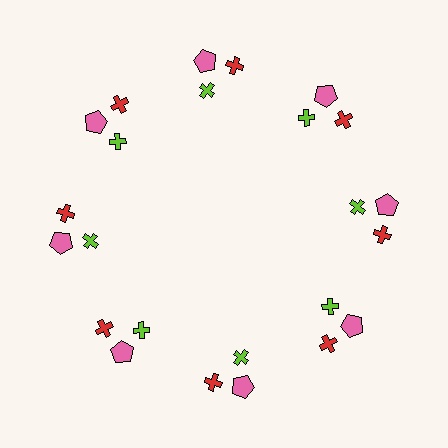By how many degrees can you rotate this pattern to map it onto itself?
The pattern maps onto itself every 45 degrees of rotation.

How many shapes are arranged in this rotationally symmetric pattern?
There are 24 shapes, arranged in 8 groups of 3.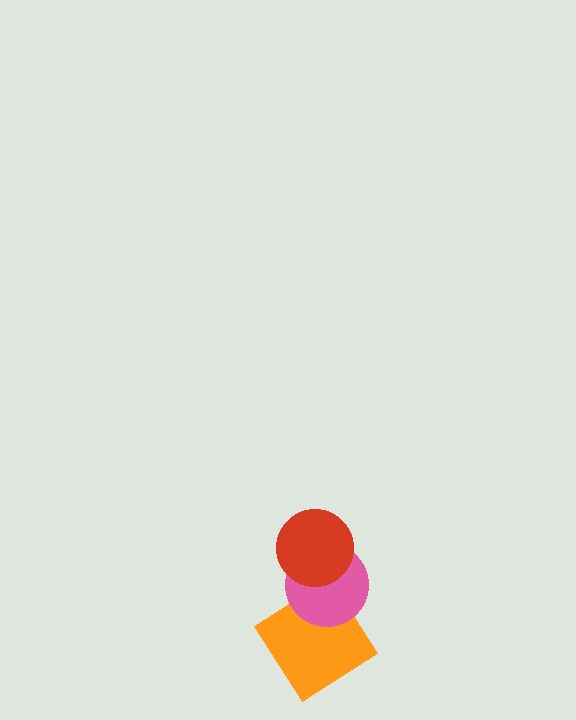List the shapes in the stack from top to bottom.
From top to bottom: the red circle, the pink circle, the orange diamond.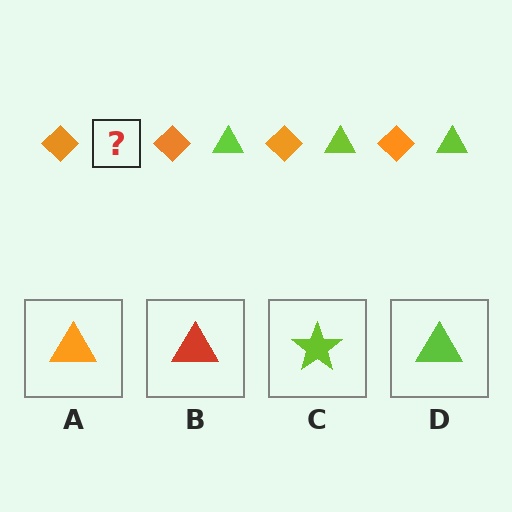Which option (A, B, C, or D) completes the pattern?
D.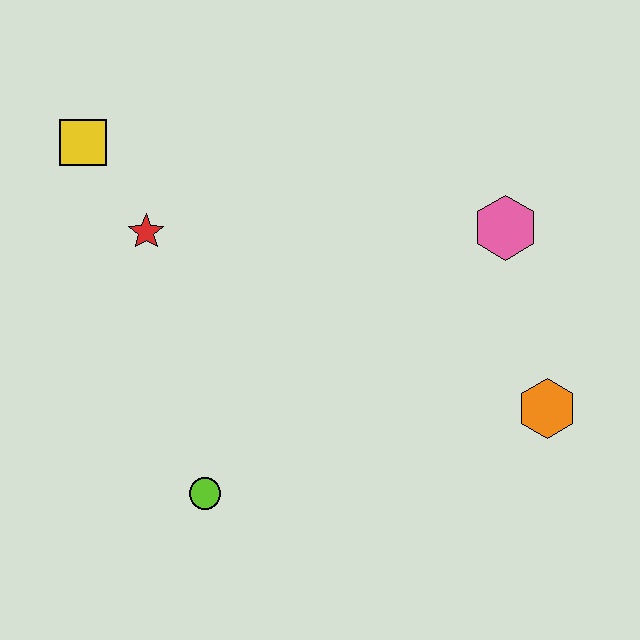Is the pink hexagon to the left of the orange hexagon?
Yes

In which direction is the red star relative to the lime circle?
The red star is above the lime circle.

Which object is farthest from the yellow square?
The orange hexagon is farthest from the yellow square.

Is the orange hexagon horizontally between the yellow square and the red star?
No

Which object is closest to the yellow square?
The red star is closest to the yellow square.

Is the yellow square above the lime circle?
Yes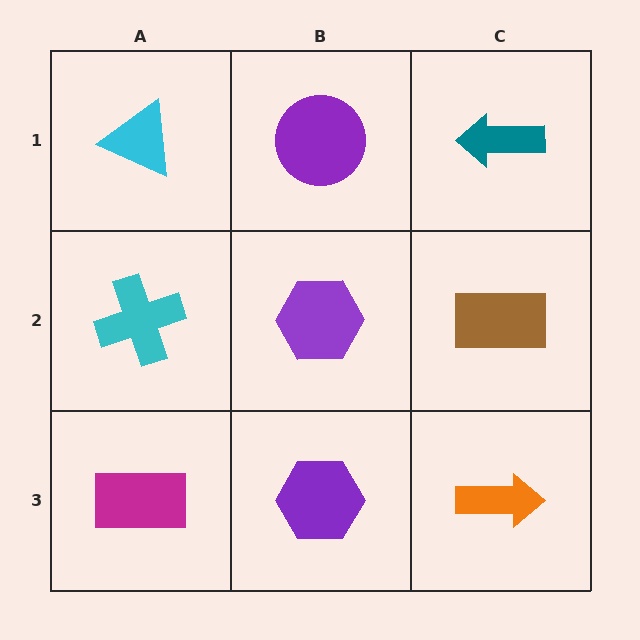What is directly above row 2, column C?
A teal arrow.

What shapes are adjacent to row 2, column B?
A purple circle (row 1, column B), a purple hexagon (row 3, column B), a cyan cross (row 2, column A), a brown rectangle (row 2, column C).